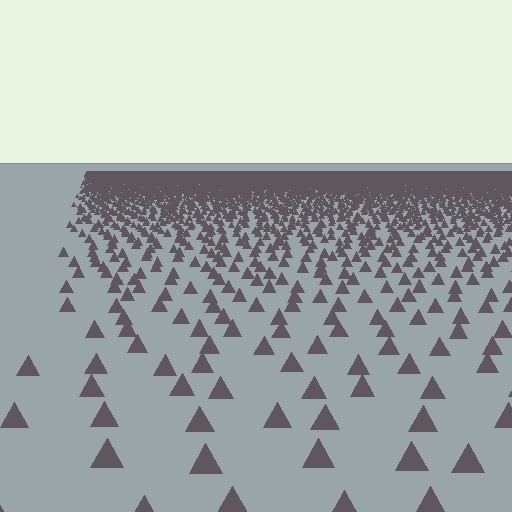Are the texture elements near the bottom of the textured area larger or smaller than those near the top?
Larger. Near the bottom, elements are closer to the viewer and appear at a bigger on-screen size.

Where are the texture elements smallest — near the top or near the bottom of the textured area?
Near the top.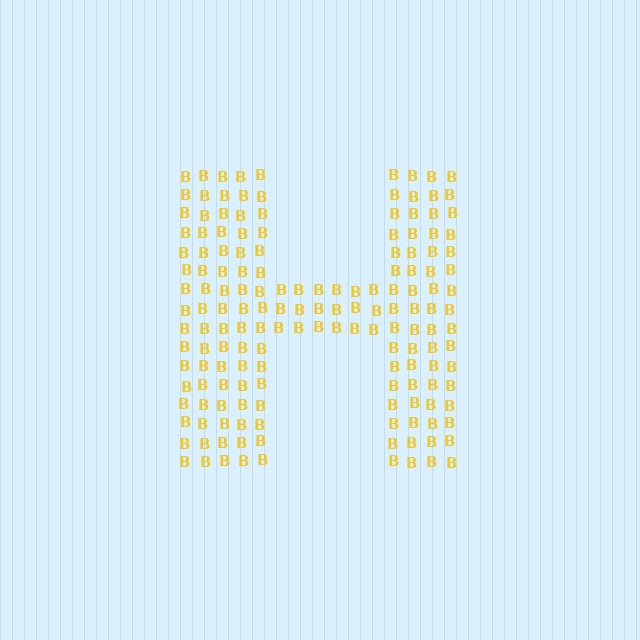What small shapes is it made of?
It is made of small letter B's.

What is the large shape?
The large shape is the letter H.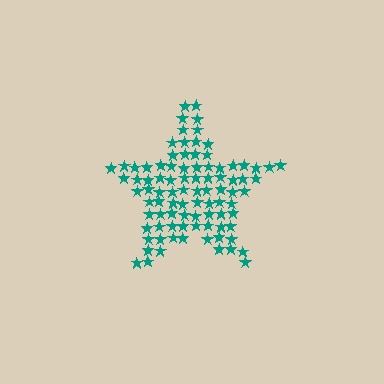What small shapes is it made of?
It is made of small stars.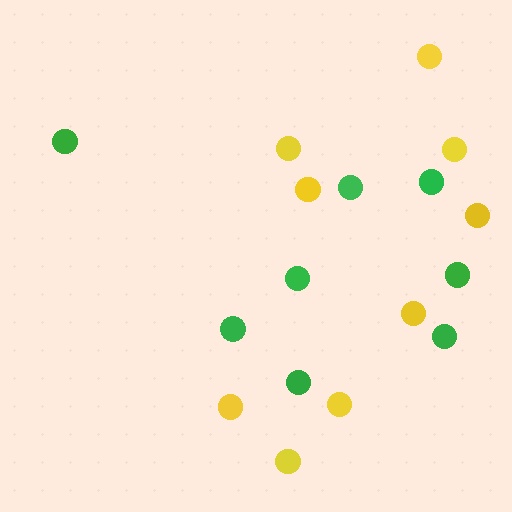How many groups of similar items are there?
There are 2 groups: one group of yellow circles (9) and one group of green circles (8).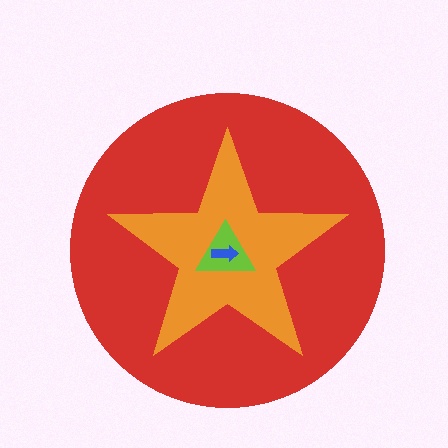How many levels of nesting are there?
4.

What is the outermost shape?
The red circle.